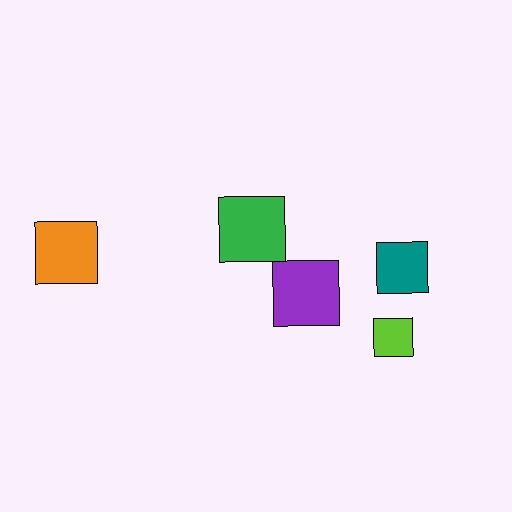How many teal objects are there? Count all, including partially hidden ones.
There is 1 teal object.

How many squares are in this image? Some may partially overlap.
There are 5 squares.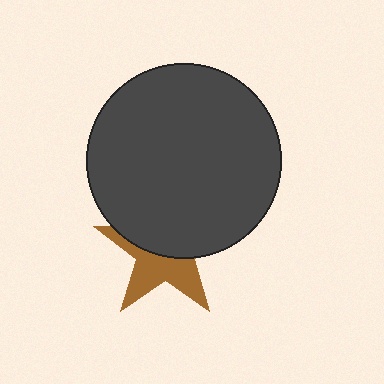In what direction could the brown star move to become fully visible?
The brown star could move down. That would shift it out from behind the dark gray circle entirely.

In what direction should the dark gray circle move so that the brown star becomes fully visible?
The dark gray circle should move up. That is the shortest direction to clear the overlap and leave the brown star fully visible.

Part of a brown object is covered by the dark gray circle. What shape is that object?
It is a star.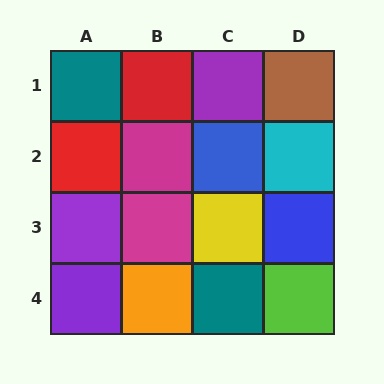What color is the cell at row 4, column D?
Lime.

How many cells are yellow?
1 cell is yellow.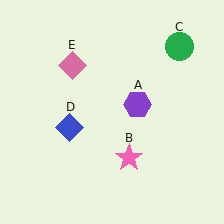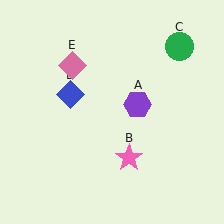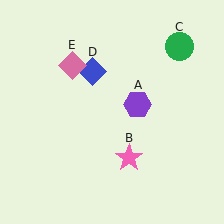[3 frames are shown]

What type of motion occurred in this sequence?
The blue diamond (object D) rotated clockwise around the center of the scene.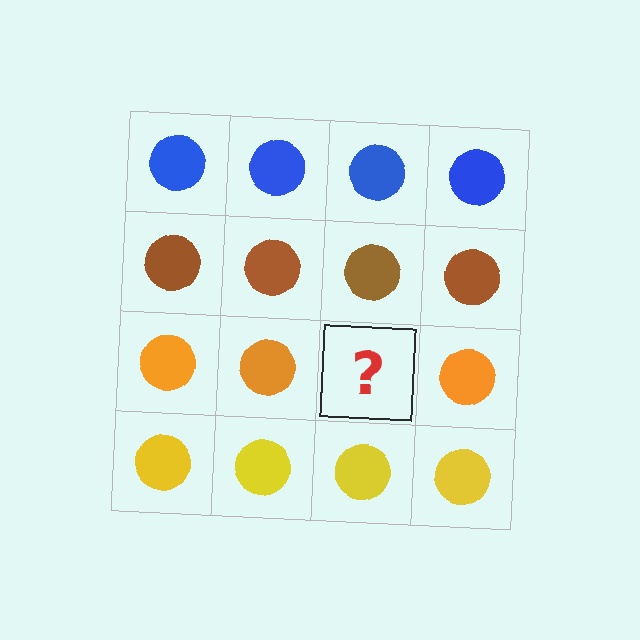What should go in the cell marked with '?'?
The missing cell should contain an orange circle.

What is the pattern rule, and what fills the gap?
The rule is that each row has a consistent color. The gap should be filled with an orange circle.